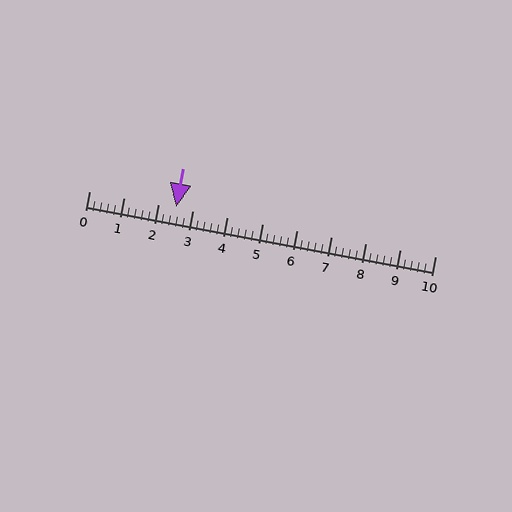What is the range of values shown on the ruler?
The ruler shows values from 0 to 10.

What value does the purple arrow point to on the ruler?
The purple arrow points to approximately 2.5.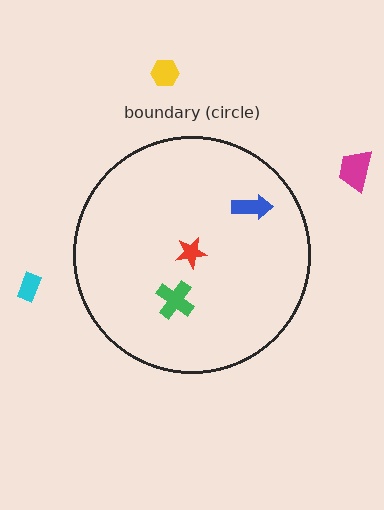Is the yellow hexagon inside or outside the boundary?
Outside.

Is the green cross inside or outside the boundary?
Inside.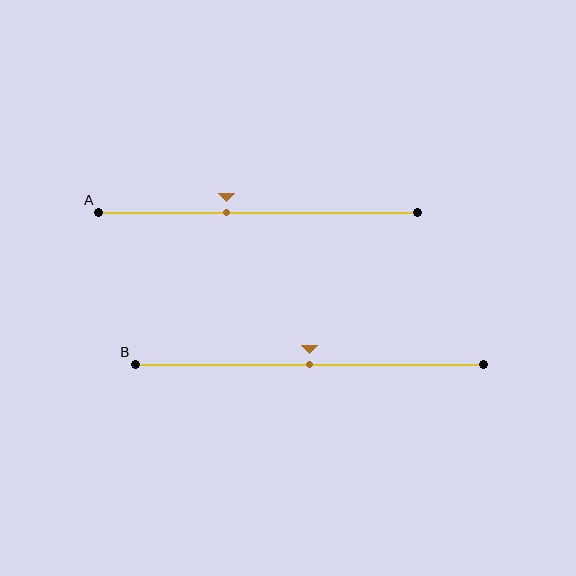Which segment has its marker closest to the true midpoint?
Segment B has its marker closest to the true midpoint.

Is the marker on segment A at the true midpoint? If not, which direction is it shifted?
No, the marker on segment A is shifted to the left by about 10% of the segment length.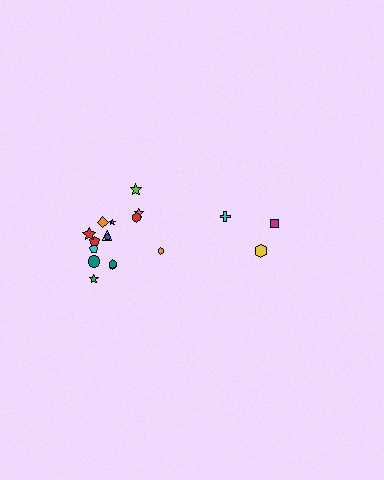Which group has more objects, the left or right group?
The left group.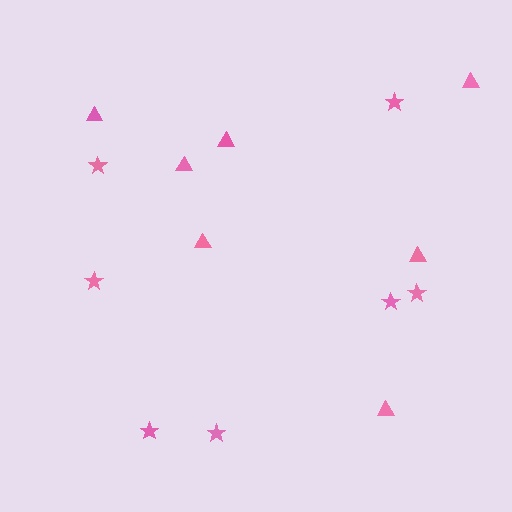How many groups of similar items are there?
There are 2 groups: one group of stars (7) and one group of triangles (7).